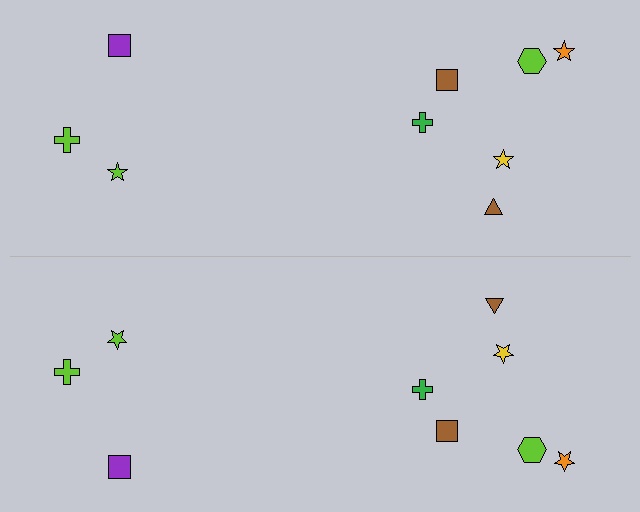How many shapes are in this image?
There are 18 shapes in this image.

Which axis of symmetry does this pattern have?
The pattern has a horizontal axis of symmetry running through the center of the image.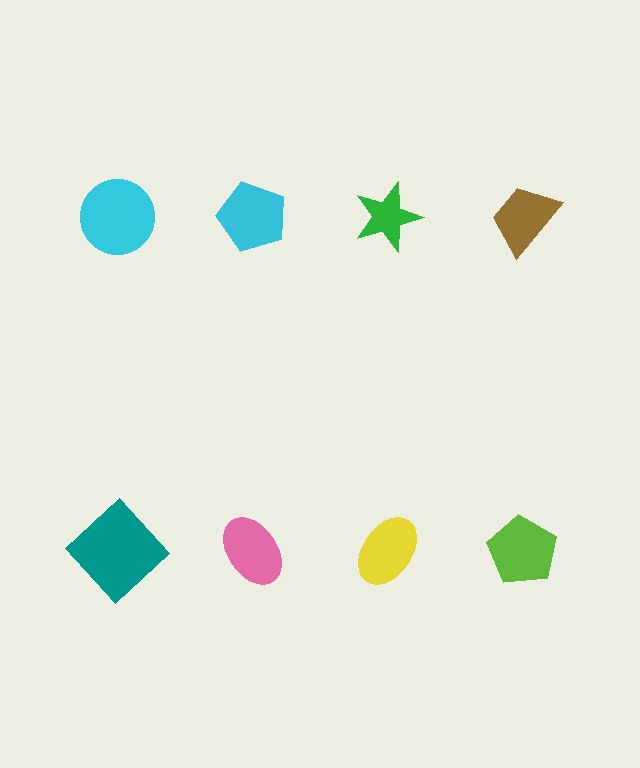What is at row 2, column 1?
A teal diamond.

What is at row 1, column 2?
A cyan pentagon.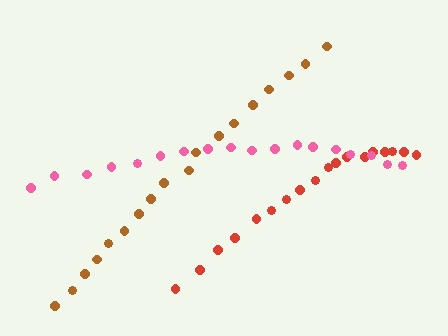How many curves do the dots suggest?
There are 3 distinct paths.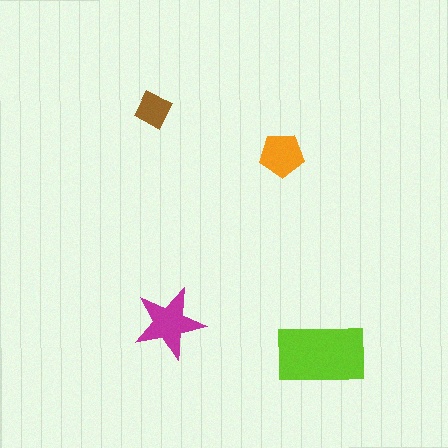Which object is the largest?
The lime rectangle.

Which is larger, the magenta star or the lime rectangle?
The lime rectangle.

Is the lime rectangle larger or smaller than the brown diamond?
Larger.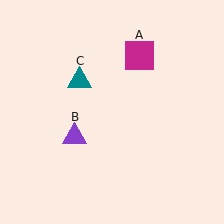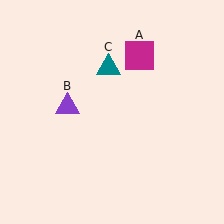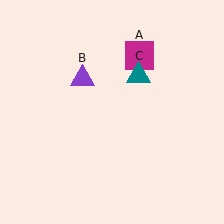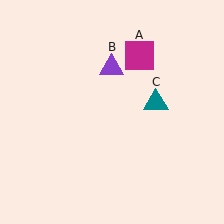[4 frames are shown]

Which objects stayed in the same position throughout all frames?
Magenta square (object A) remained stationary.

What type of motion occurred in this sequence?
The purple triangle (object B), teal triangle (object C) rotated clockwise around the center of the scene.